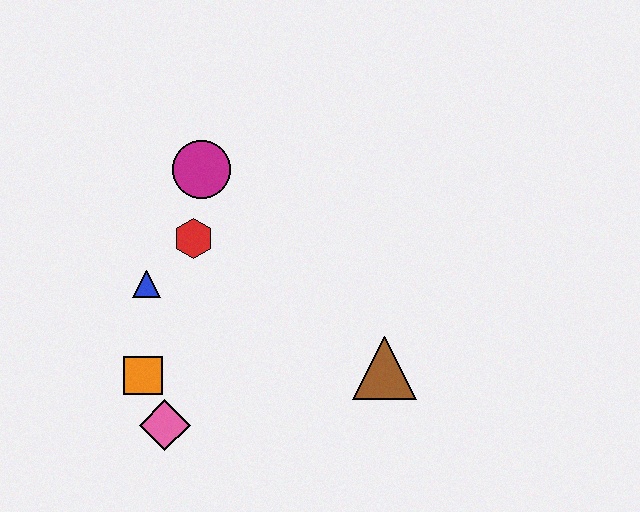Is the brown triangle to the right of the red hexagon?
Yes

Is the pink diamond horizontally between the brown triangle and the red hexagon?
No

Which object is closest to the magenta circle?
The red hexagon is closest to the magenta circle.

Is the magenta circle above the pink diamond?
Yes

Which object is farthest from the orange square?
The brown triangle is farthest from the orange square.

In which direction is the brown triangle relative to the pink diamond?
The brown triangle is to the right of the pink diamond.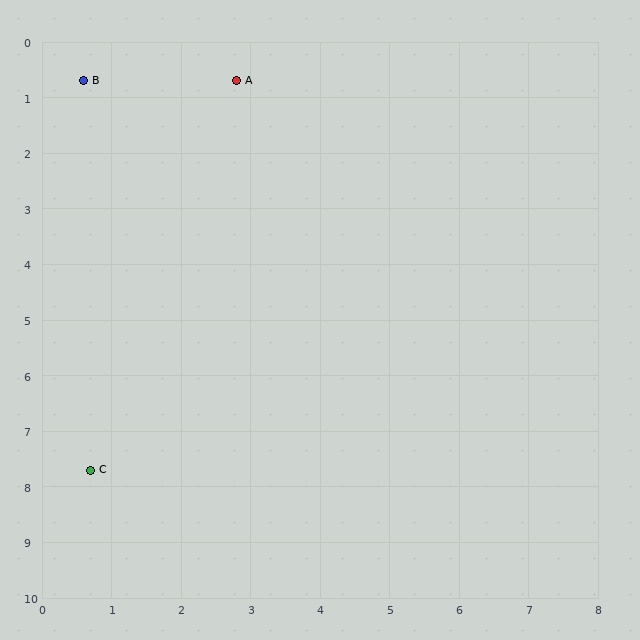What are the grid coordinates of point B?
Point B is at approximately (0.6, 0.7).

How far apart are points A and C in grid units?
Points A and C are about 7.3 grid units apart.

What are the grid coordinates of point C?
Point C is at approximately (0.7, 7.7).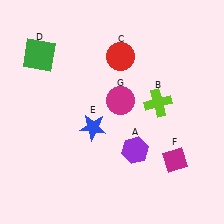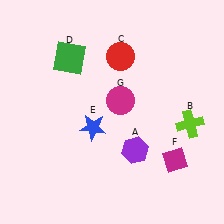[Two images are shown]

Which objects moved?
The objects that moved are: the lime cross (B), the green square (D).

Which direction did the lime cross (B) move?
The lime cross (B) moved right.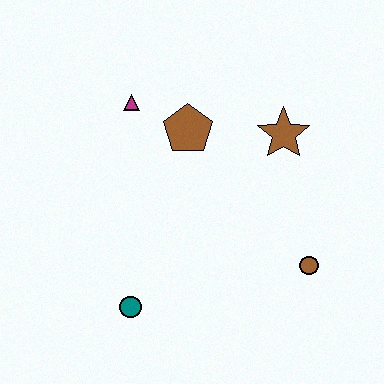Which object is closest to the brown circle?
The brown star is closest to the brown circle.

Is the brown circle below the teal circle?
No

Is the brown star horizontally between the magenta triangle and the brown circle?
Yes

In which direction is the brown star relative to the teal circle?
The brown star is above the teal circle.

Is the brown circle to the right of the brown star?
Yes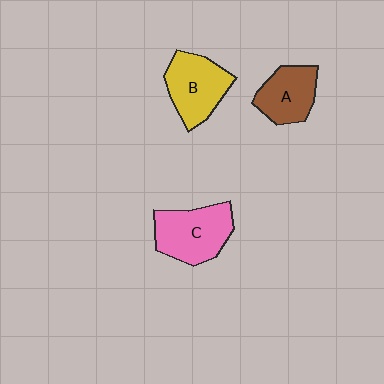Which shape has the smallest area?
Shape A (brown).